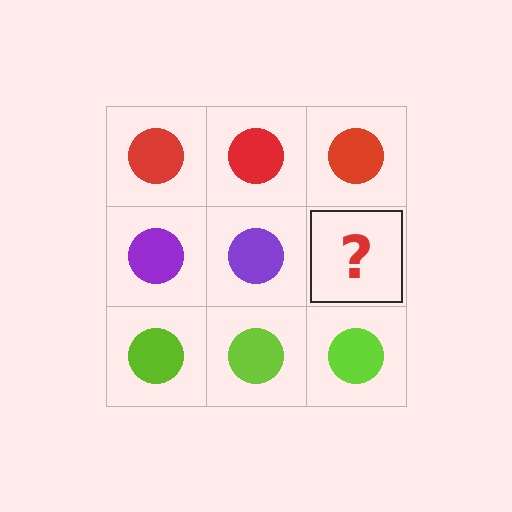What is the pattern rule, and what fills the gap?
The rule is that each row has a consistent color. The gap should be filled with a purple circle.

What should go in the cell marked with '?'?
The missing cell should contain a purple circle.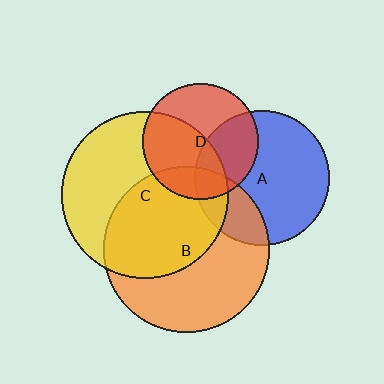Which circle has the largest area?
Circle C (yellow).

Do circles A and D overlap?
Yes.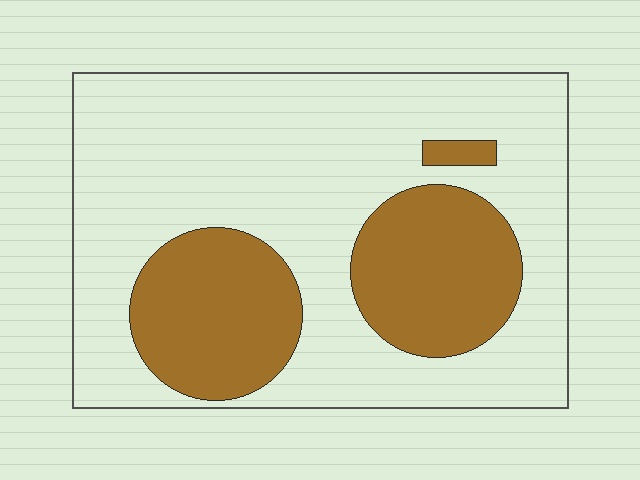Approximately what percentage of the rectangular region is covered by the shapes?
Approximately 30%.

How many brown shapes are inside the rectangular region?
3.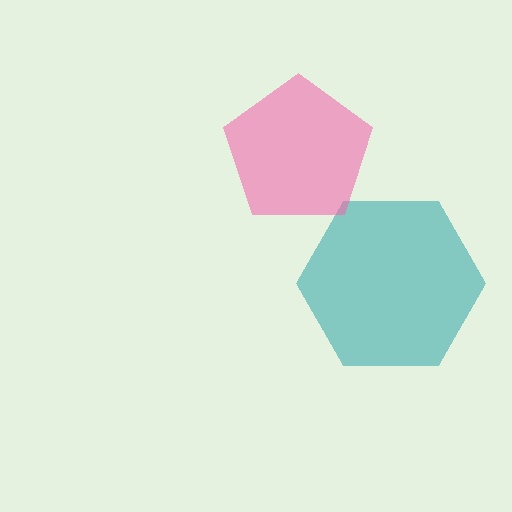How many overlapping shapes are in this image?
There are 2 overlapping shapes in the image.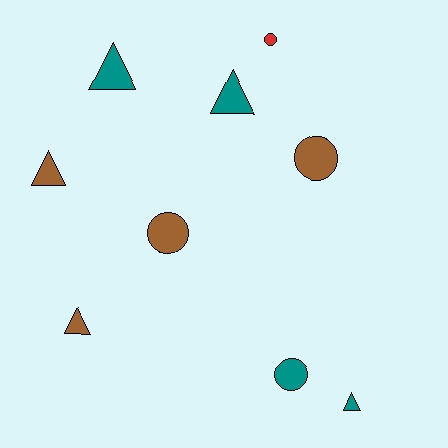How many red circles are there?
There is 1 red circle.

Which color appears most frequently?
Brown, with 4 objects.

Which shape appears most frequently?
Triangle, with 5 objects.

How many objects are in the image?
There are 9 objects.